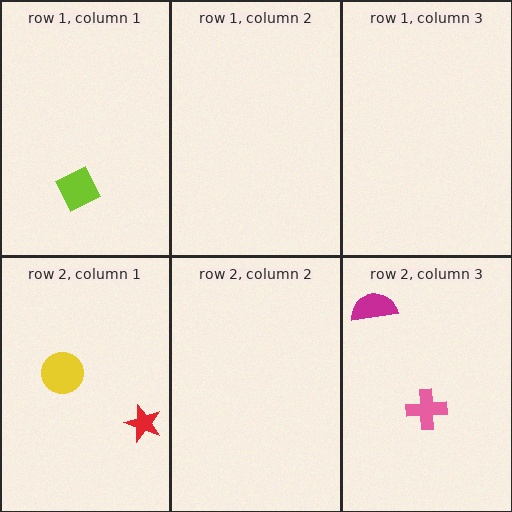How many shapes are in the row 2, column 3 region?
2.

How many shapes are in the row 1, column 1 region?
1.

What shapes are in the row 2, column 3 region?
The magenta semicircle, the pink cross.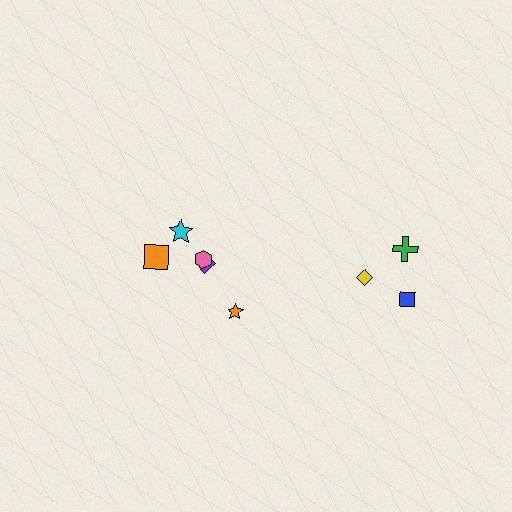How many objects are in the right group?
There are 3 objects.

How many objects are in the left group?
There are 5 objects.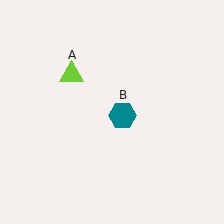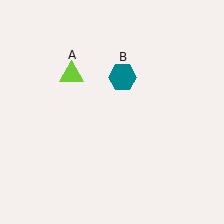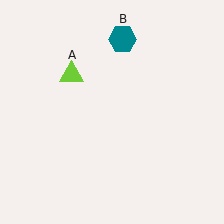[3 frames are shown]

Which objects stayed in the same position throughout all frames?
Lime triangle (object A) remained stationary.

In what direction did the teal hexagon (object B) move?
The teal hexagon (object B) moved up.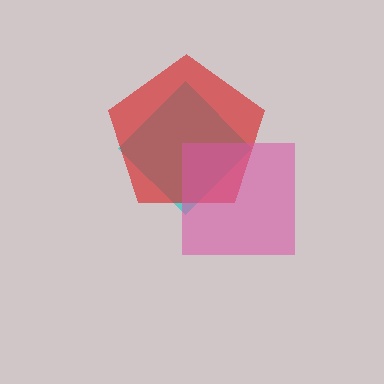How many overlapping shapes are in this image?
There are 3 overlapping shapes in the image.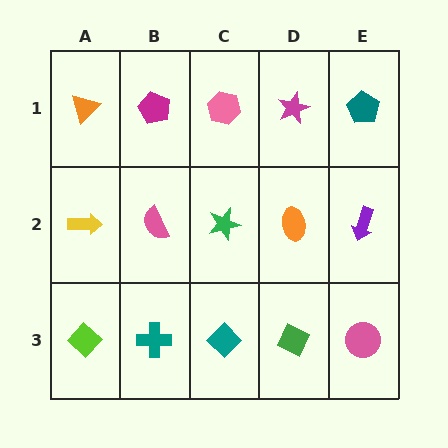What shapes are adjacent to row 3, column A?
A yellow arrow (row 2, column A), a teal cross (row 3, column B).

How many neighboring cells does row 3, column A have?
2.